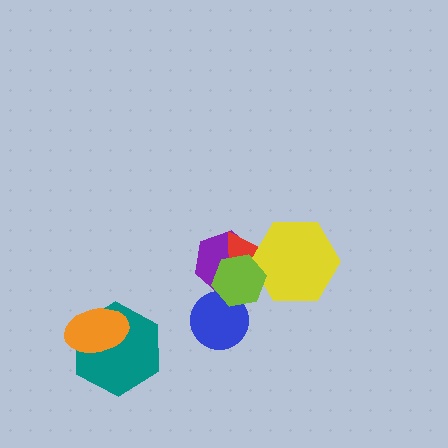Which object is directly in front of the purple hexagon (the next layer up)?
The red triangle is directly in front of the purple hexagon.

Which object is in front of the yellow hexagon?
The lime hexagon is in front of the yellow hexagon.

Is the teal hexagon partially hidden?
Yes, it is partially covered by another shape.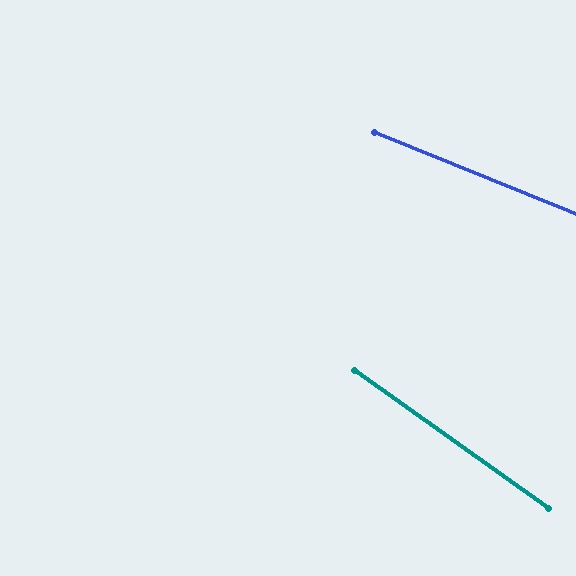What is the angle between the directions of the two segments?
Approximately 13 degrees.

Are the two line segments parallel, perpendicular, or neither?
Neither parallel nor perpendicular — they differ by about 13°.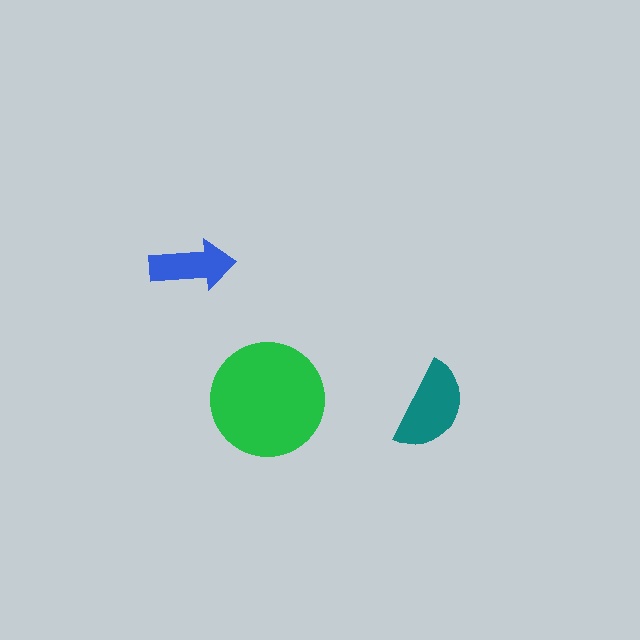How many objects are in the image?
There are 3 objects in the image.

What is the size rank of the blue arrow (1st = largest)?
3rd.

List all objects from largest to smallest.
The green circle, the teal semicircle, the blue arrow.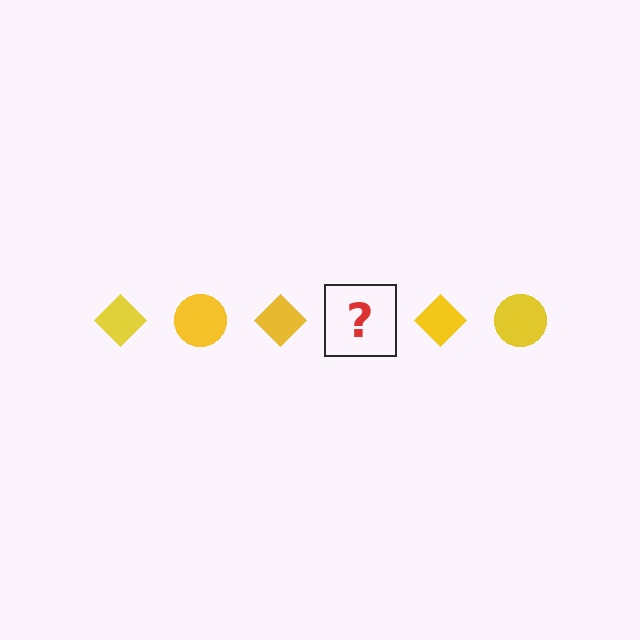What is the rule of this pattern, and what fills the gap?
The rule is that the pattern cycles through diamond, circle shapes in yellow. The gap should be filled with a yellow circle.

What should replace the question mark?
The question mark should be replaced with a yellow circle.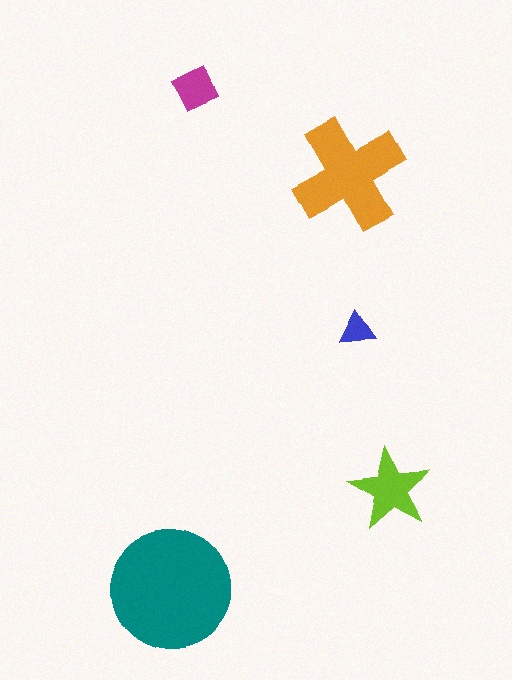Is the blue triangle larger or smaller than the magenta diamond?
Smaller.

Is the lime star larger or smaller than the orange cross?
Smaller.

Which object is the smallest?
The blue triangle.